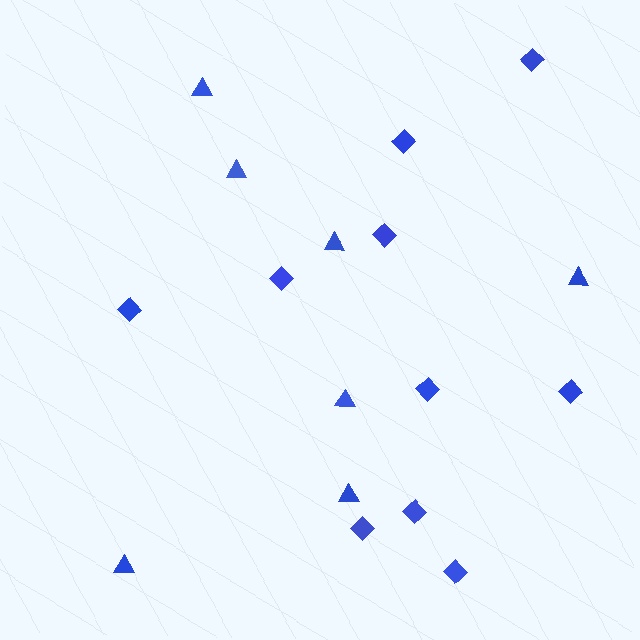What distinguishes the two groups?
There are 2 groups: one group of triangles (7) and one group of diamonds (10).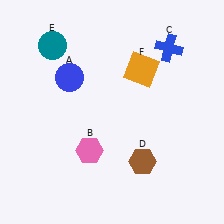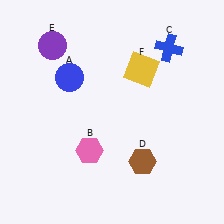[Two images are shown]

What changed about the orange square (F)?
In Image 1, F is orange. In Image 2, it changed to yellow.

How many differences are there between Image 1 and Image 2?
There are 2 differences between the two images.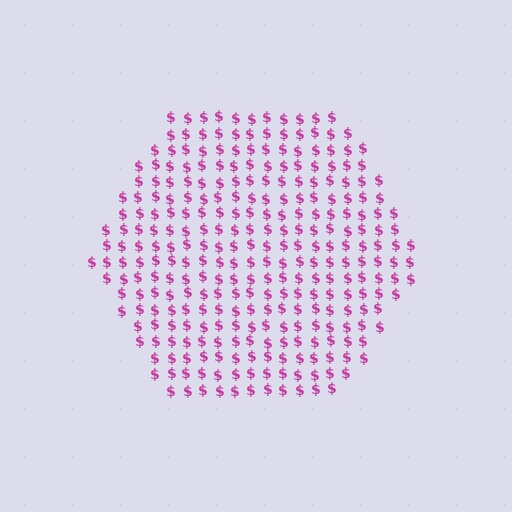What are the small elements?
The small elements are dollar signs.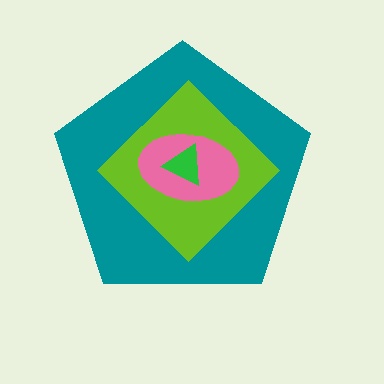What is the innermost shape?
The green triangle.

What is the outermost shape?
The teal pentagon.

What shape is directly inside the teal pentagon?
The lime diamond.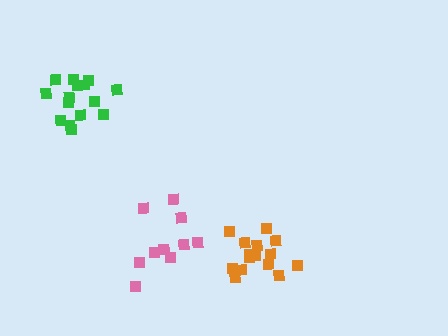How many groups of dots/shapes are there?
There are 3 groups.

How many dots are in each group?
Group 1: 10 dots, Group 2: 15 dots, Group 3: 15 dots (40 total).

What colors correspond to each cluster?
The clusters are colored: pink, orange, green.